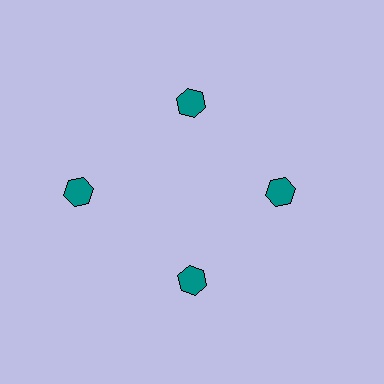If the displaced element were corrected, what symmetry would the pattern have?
It would have 4-fold rotational symmetry — the pattern would map onto itself every 90 degrees.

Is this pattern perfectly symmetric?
No. The 4 teal hexagons are arranged in a ring, but one element near the 9 o'clock position is pushed outward from the center, breaking the 4-fold rotational symmetry.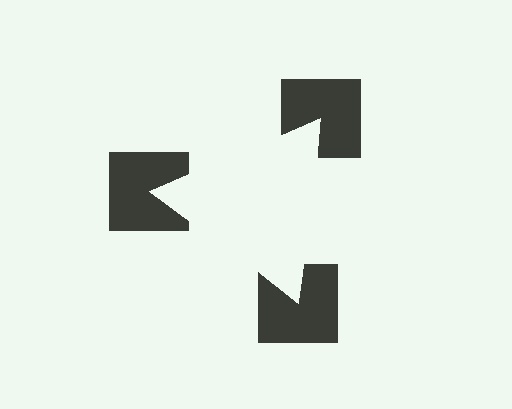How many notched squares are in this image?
There are 3 — one at each vertex of the illusory triangle.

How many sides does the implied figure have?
3 sides.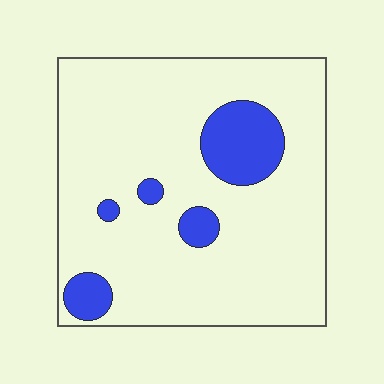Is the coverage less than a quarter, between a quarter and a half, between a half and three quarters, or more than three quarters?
Less than a quarter.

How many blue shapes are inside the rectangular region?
5.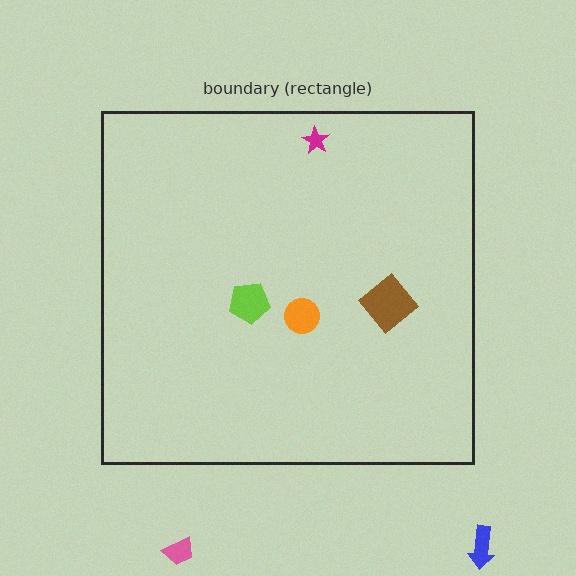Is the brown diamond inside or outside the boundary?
Inside.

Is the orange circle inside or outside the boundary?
Inside.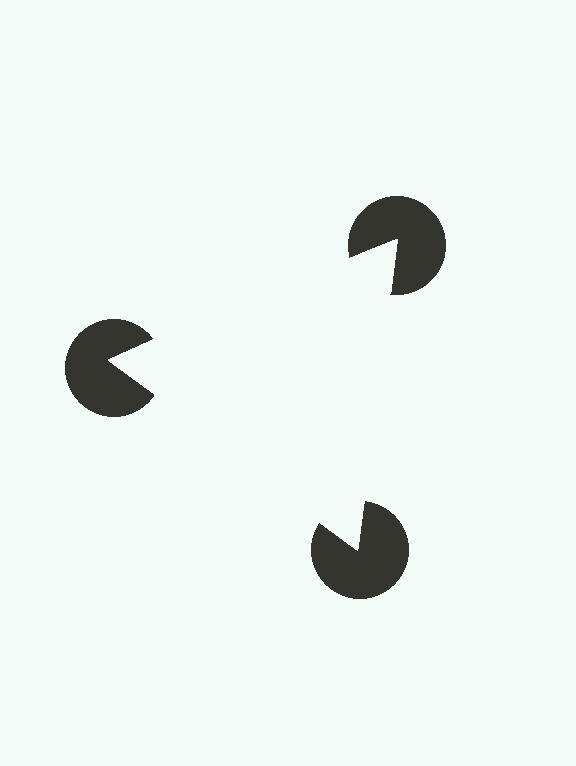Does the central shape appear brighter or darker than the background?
It typically appears slightly brighter than the background, even though no actual brightness change is drawn.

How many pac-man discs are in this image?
There are 3 — one at each vertex of the illusory triangle.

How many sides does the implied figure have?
3 sides.